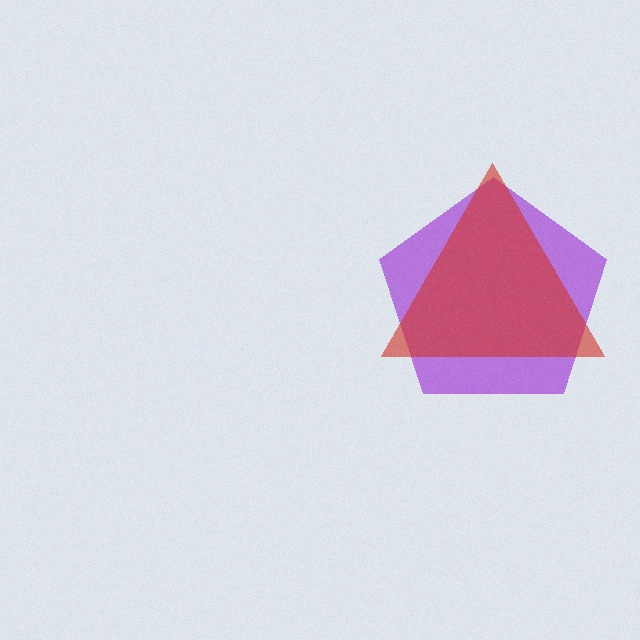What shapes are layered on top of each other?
The layered shapes are: a purple pentagon, a red triangle.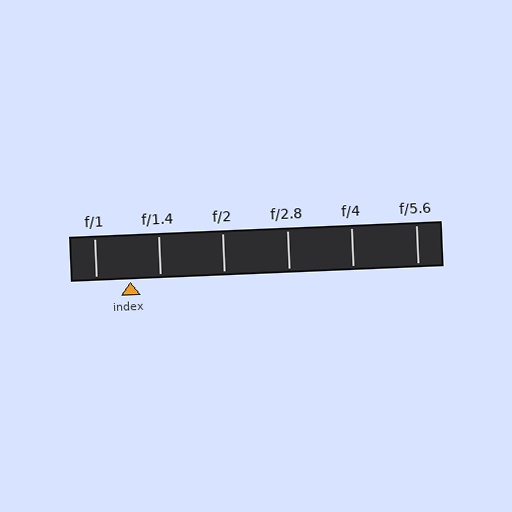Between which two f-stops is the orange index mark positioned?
The index mark is between f/1 and f/1.4.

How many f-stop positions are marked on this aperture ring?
There are 6 f-stop positions marked.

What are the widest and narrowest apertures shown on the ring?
The widest aperture shown is f/1 and the narrowest is f/5.6.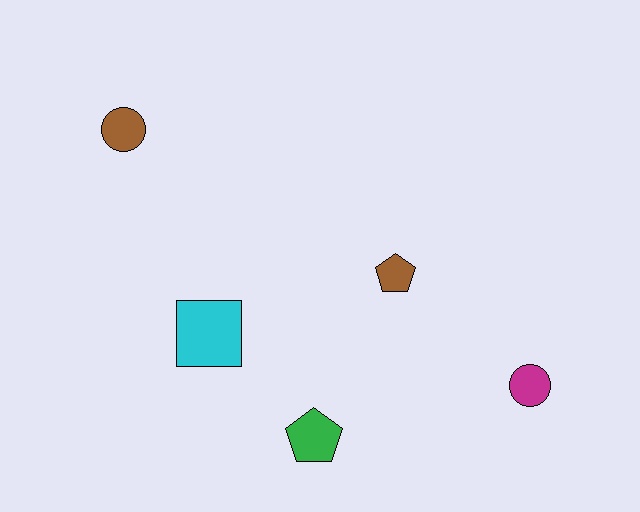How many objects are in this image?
There are 5 objects.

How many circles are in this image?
There are 2 circles.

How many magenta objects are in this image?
There is 1 magenta object.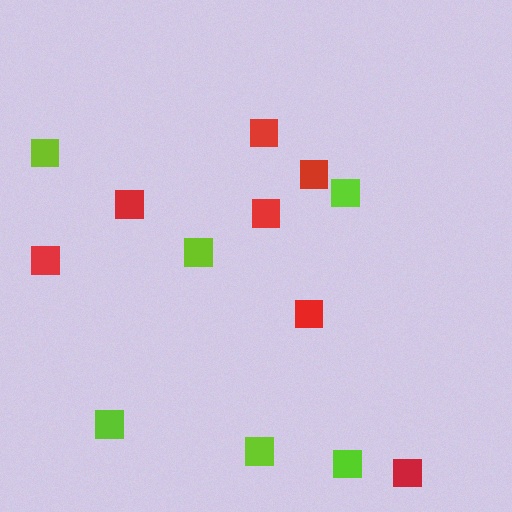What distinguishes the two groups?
There are 2 groups: one group of red squares (7) and one group of lime squares (6).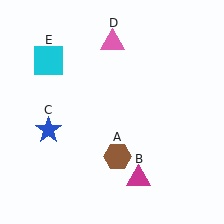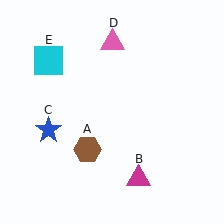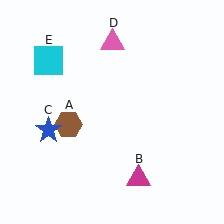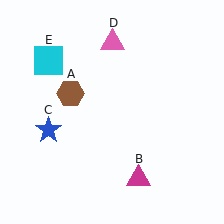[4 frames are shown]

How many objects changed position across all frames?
1 object changed position: brown hexagon (object A).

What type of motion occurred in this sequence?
The brown hexagon (object A) rotated clockwise around the center of the scene.